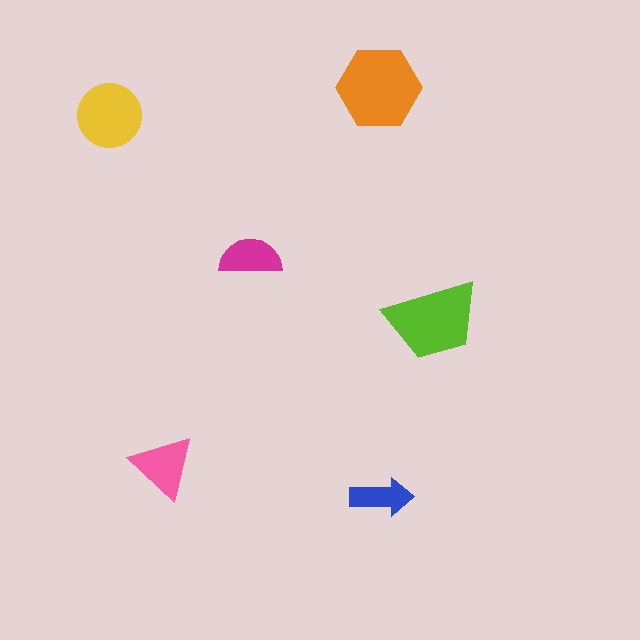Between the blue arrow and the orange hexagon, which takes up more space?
The orange hexagon.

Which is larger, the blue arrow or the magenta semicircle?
The magenta semicircle.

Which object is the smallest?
The blue arrow.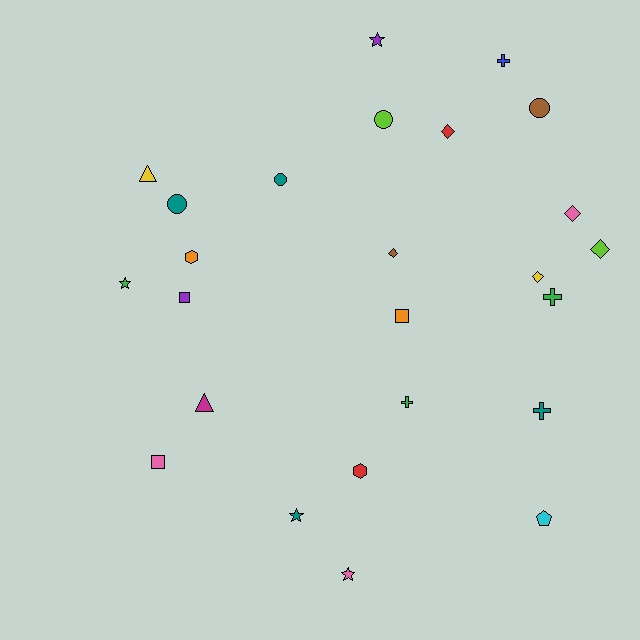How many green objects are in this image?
There are 3 green objects.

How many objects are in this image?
There are 25 objects.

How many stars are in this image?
There are 4 stars.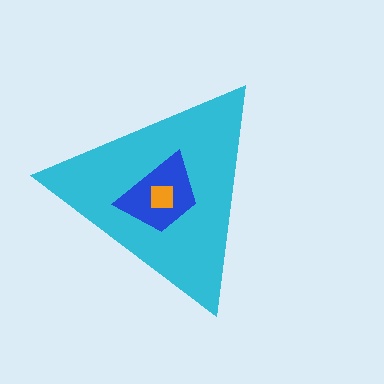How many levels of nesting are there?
3.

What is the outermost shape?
The cyan triangle.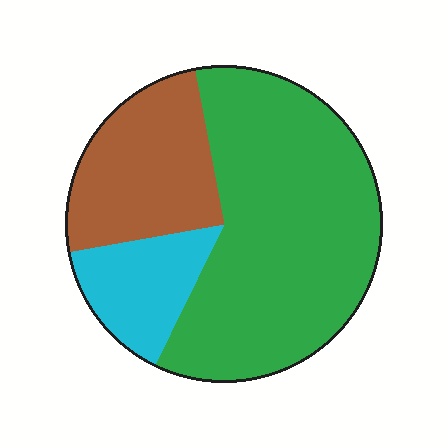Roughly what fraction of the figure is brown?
Brown covers roughly 25% of the figure.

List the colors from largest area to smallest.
From largest to smallest: green, brown, cyan.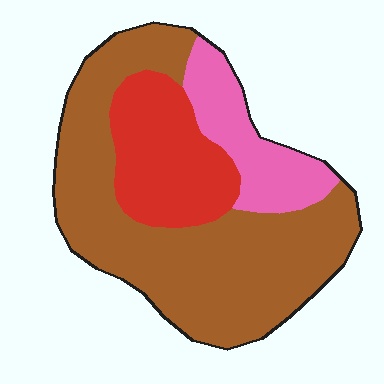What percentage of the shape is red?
Red covers about 25% of the shape.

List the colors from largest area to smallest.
From largest to smallest: brown, red, pink.